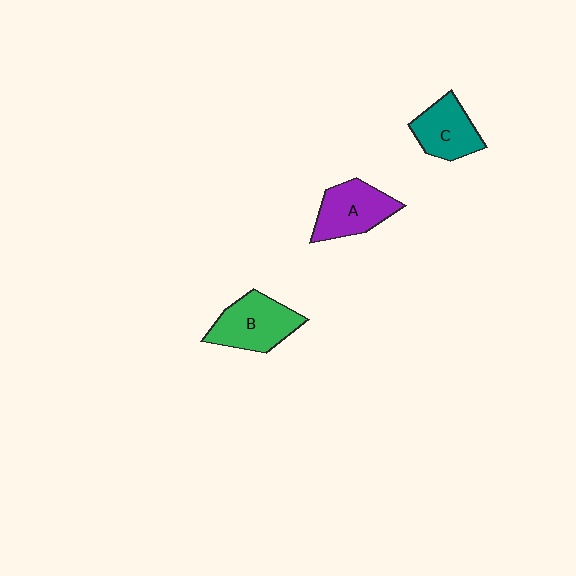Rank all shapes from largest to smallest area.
From largest to smallest: B (green), A (purple), C (teal).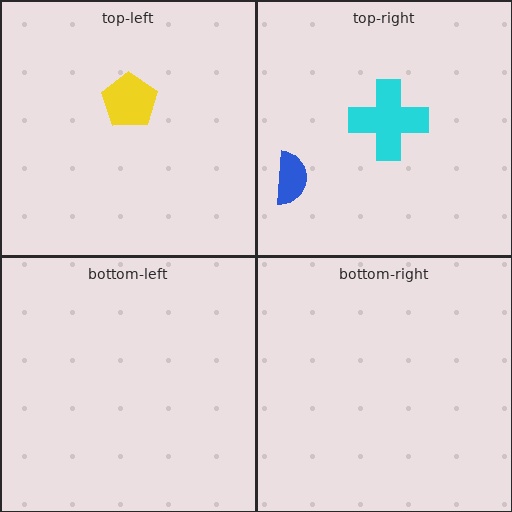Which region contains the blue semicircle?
The top-right region.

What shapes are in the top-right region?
The blue semicircle, the cyan cross.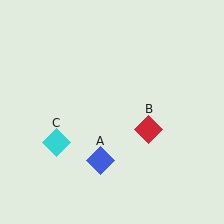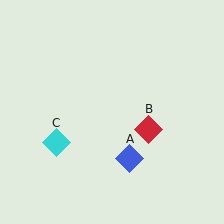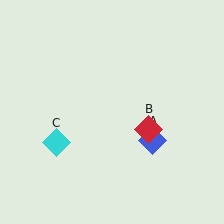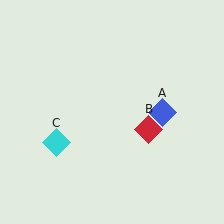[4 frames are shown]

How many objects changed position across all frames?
1 object changed position: blue diamond (object A).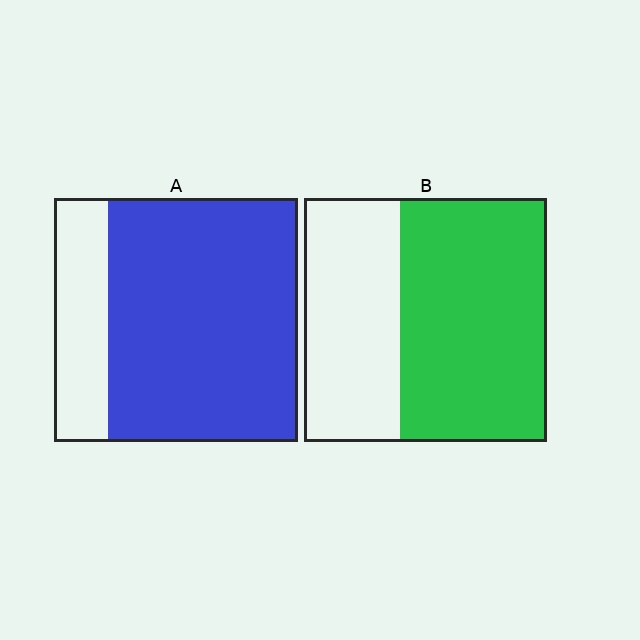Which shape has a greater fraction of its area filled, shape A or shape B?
Shape A.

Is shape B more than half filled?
Yes.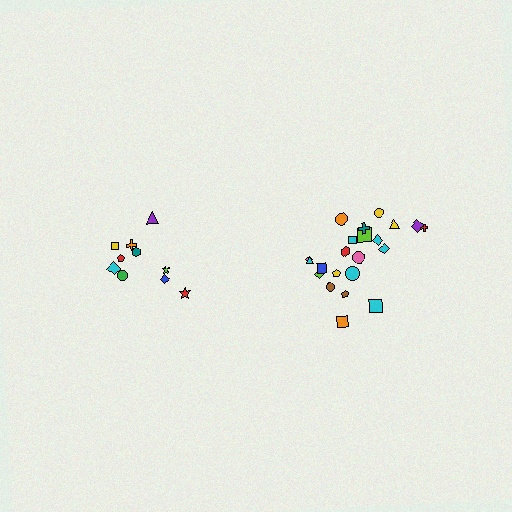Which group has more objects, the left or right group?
The right group.